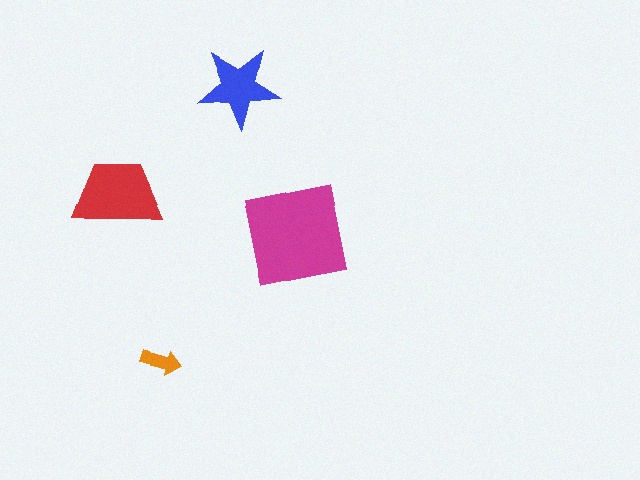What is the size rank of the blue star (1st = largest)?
3rd.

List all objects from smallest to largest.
The orange arrow, the blue star, the red trapezoid, the magenta square.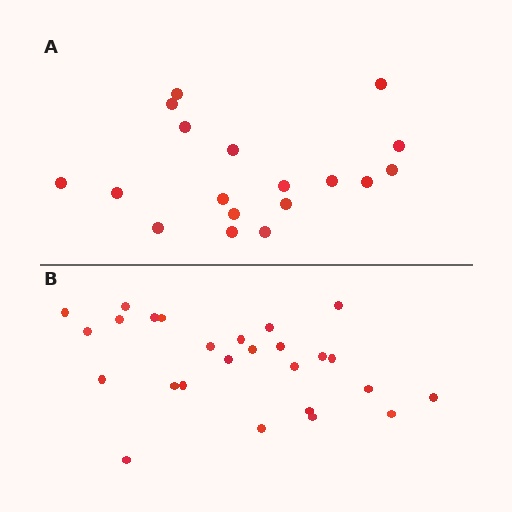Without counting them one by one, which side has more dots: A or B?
Region B (the bottom region) has more dots.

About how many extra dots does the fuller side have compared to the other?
Region B has roughly 8 or so more dots than region A.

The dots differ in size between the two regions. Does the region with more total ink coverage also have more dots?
No. Region A has more total ink coverage because its dots are larger, but region B actually contains more individual dots. Total area can be misleading — the number of items is what matters here.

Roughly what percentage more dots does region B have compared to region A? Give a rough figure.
About 45% more.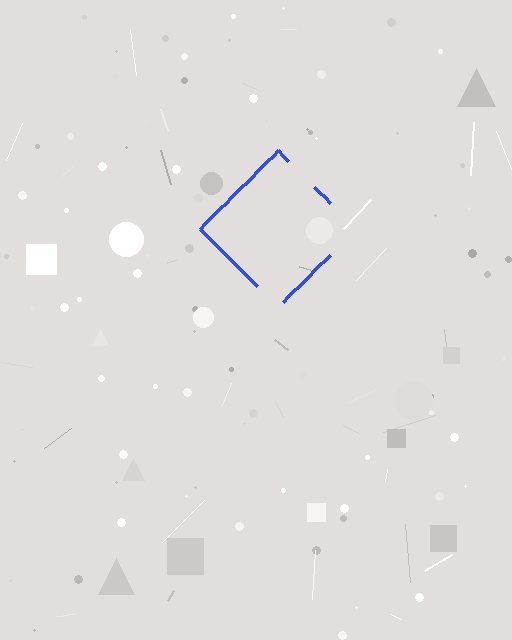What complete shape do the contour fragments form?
The contour fragments form a diamond.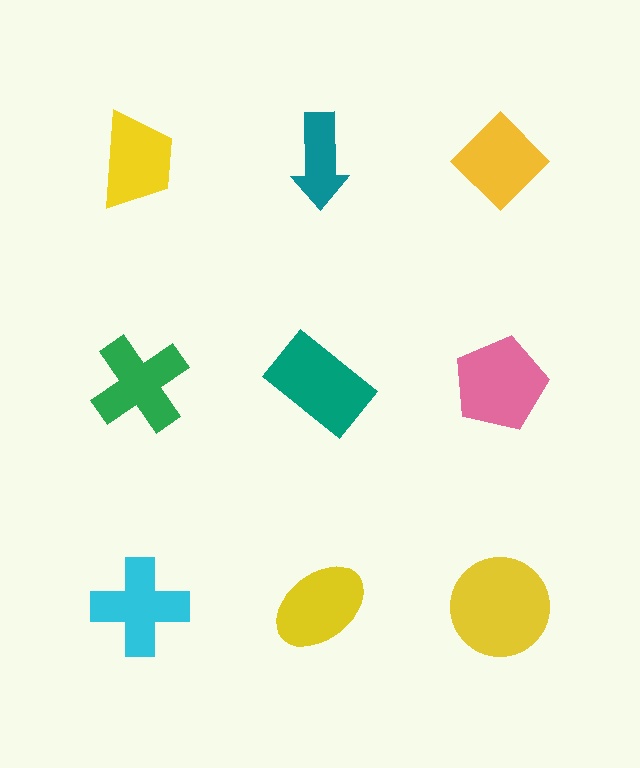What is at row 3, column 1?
A cyan cross.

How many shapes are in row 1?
3 shapes.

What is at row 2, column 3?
A pink pentagon.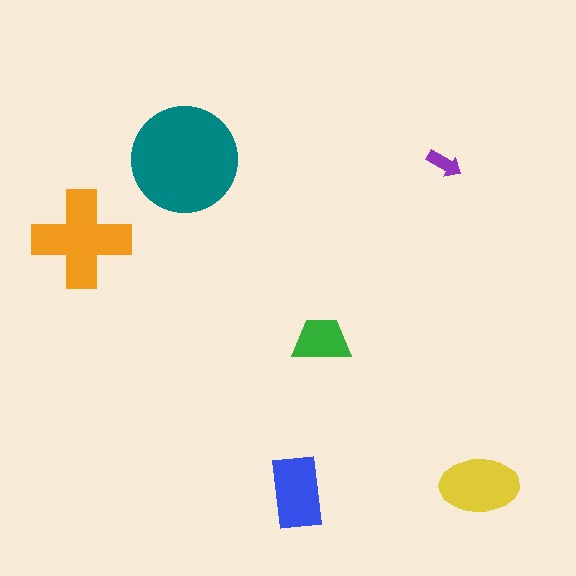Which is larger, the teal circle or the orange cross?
The teal circle.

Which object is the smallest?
The purple arrow.